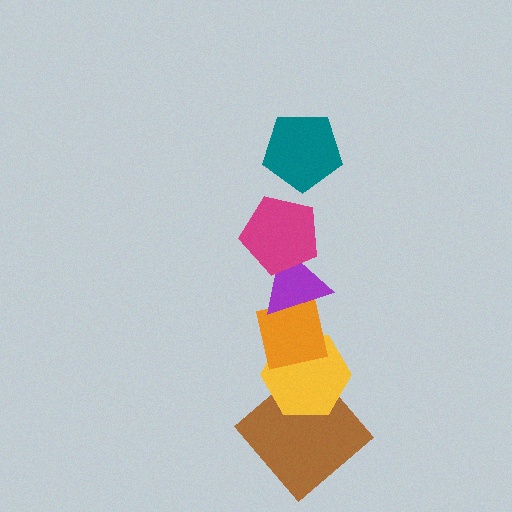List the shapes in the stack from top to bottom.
From top to bottom: the teal pentagon, the magenta pentagon, the purple triangle, the orange square, the yellow hexagon, the brown diamond.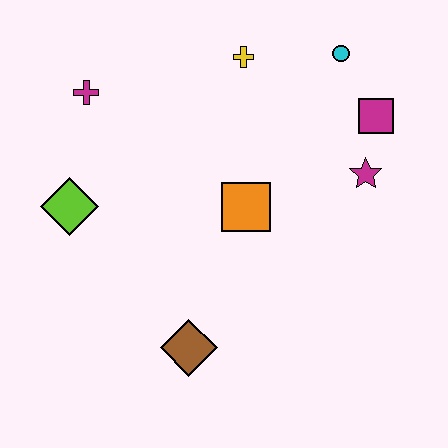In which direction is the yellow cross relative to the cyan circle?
The yellow cross is to the left of the cyan circle.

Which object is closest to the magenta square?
The magenta star is closest to the magenta square.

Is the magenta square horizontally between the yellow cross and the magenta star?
No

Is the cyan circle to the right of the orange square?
Yes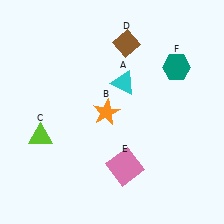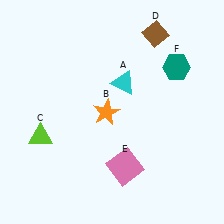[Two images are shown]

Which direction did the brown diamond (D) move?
The brown diamond (D) moved right.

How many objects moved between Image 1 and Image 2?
1 object moved between the two images.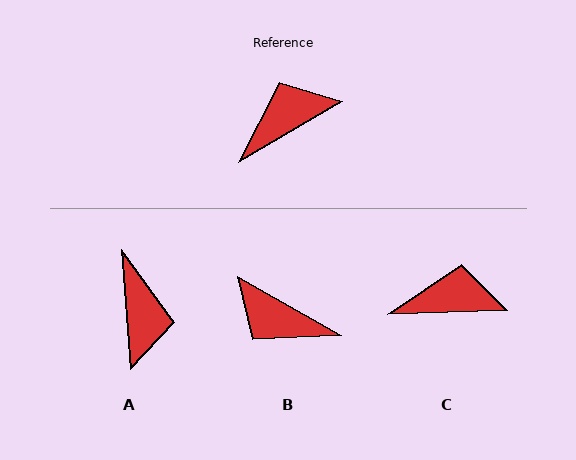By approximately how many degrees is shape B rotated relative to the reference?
Approximately 120 degrees counter-clockwise.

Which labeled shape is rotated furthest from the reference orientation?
B, about 120 degrees away.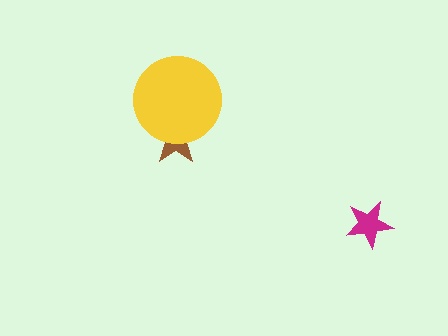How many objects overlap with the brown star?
1 object overlaps with the brown star.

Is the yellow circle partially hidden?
No, no other shape covers it.